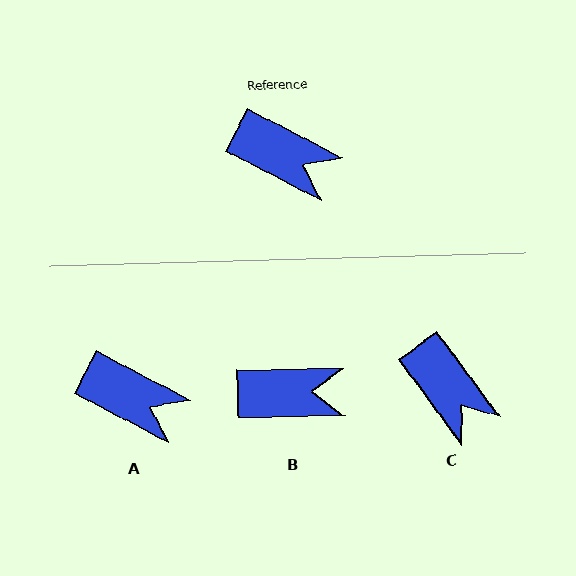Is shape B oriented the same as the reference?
No, it is off by about 28 degrees.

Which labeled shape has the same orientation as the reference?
A.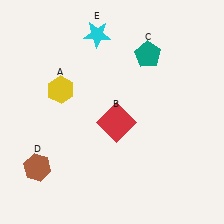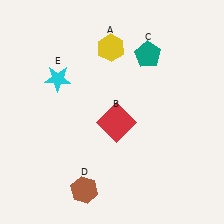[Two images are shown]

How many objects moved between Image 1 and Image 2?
3 objects moved between the two images.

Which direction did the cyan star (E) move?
The cyan star (E) moved down.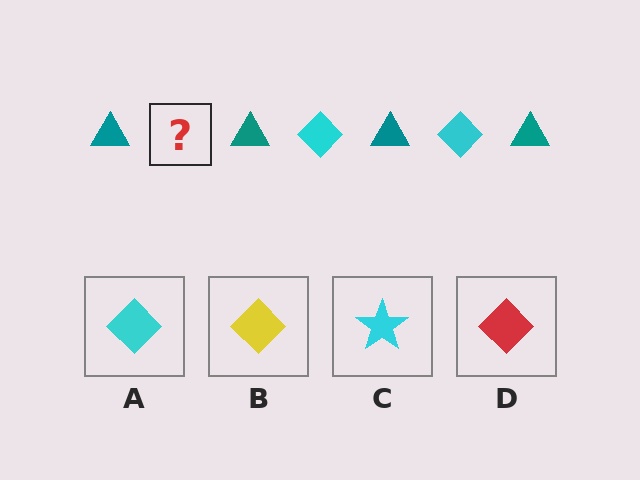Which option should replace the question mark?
Option A.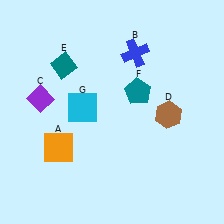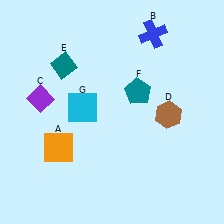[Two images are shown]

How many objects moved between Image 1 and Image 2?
1 object moved between the two images.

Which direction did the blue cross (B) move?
The blue cross (B) moved up.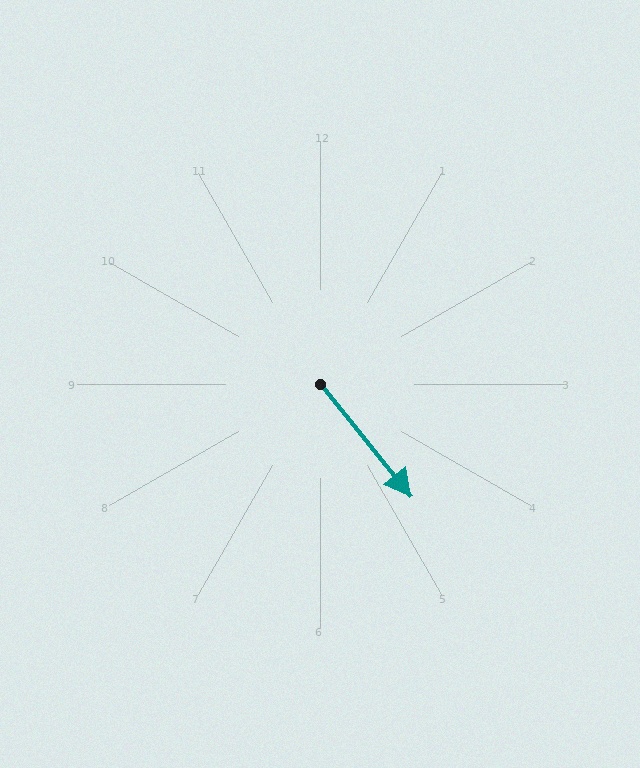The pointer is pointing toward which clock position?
Roughly 5 o'clock.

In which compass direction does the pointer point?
Southeast.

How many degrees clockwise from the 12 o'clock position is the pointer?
Approximately 141 degrees.